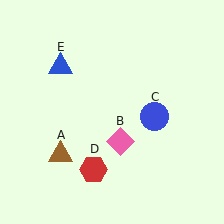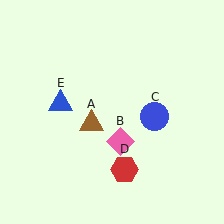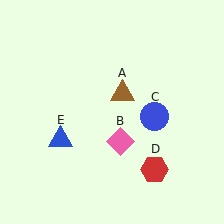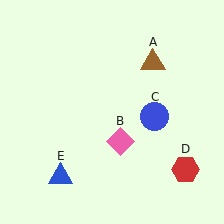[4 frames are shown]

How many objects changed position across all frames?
3 objects changed position: brown triangle (object A), red hexagon (object D), blue triangle (object E).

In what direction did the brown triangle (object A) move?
The brown triangle (object A) moved up and to the right.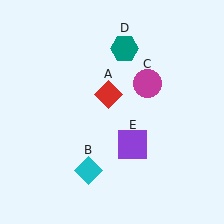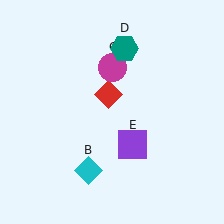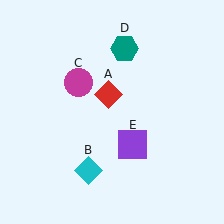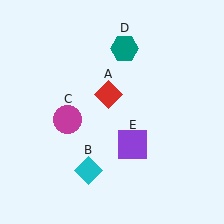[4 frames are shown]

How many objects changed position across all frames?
1 object changed position: magenta circle (object C).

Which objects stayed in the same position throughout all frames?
Red diamond (object A) and cyan diamond (object B) and teal hexagon (object D) and purple square (object E) remained stationary.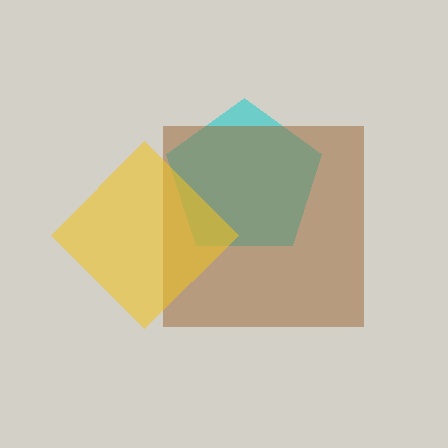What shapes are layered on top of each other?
The layered shapes are: a cyan pentagon, a brown square, a yellow diamond.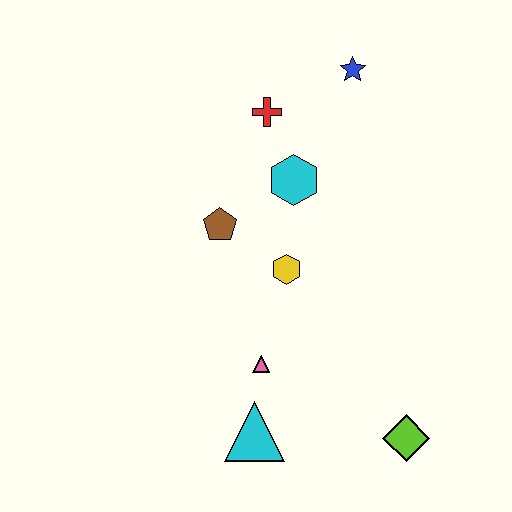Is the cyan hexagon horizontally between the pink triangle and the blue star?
Yes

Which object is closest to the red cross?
The cyan hexagon is closest to the red cross.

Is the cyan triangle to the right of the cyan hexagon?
No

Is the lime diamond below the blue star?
Yes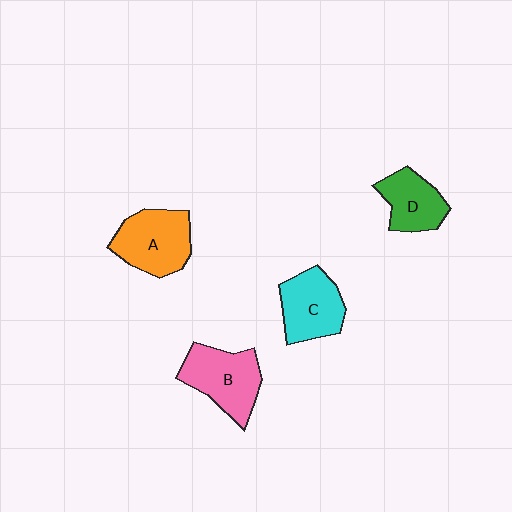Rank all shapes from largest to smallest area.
From largest to smallest: A (orange), B (pink), C (cyan), D (green).